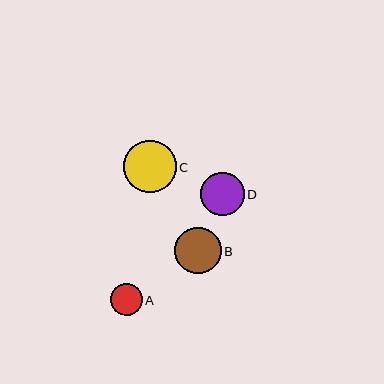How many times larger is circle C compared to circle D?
Circle C is approximately 1.2 times the size of circle D.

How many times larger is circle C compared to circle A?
Circle C is approximately 1.6 times the size of circle A.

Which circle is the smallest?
Circle A is the smallest with a size of approximately 32 pixels.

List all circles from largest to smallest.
From largest to smallest: C, B, D, A.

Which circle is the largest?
Circle C is the largest with a size of approximately 52 pixels.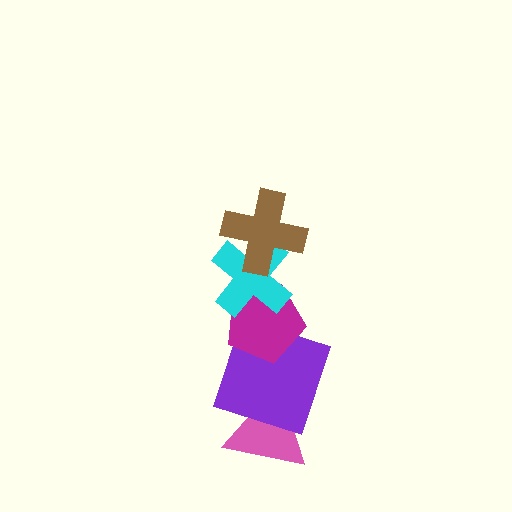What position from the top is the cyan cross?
The cyan cross is 2nd from the top.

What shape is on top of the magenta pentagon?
The cyan cross is on top of the magenta pentagon.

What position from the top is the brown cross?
The brown cross is 1st from the top.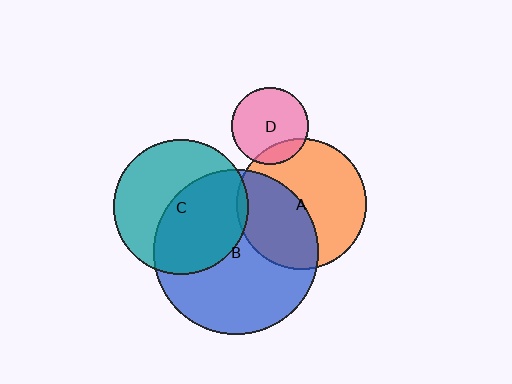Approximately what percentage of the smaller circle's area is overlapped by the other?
Approximately 15%.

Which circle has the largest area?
Circle B (blue).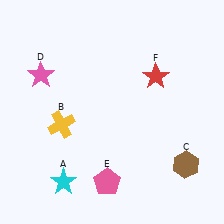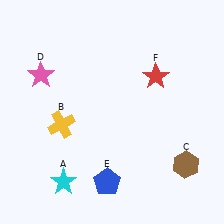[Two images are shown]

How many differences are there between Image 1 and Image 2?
There is 1 difference between the two images.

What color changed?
The pentagon (E) changed from pink in Image 1 to blue in Image 2.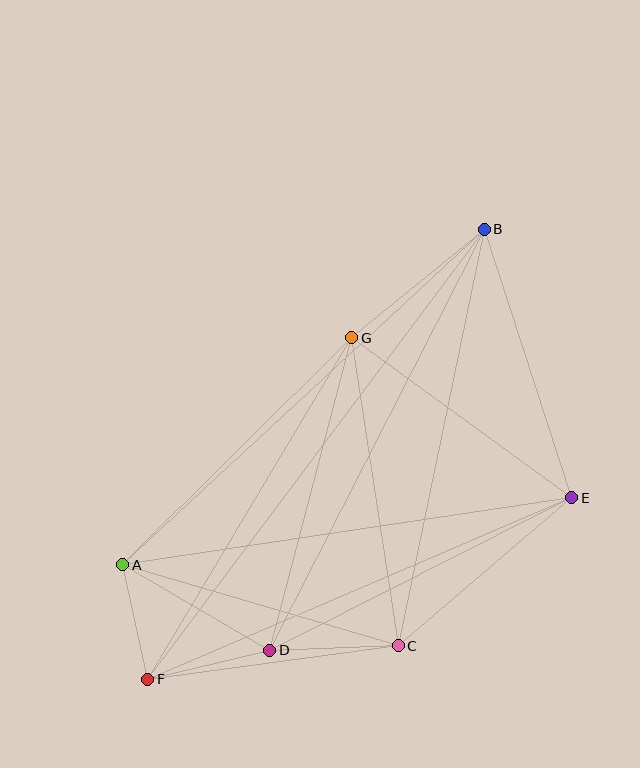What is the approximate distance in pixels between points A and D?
The distance between A and D is approximately 170 pixels.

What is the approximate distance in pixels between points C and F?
The distance between C and F is approximately 253 pixels.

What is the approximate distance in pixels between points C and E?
The distance between C and E is approximately 228 pixels.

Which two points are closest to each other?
Points A and F are closest to each other.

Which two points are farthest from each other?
Points B and F are farthest from each other.